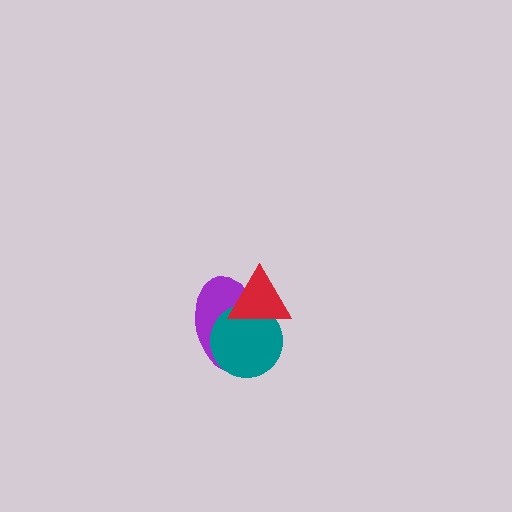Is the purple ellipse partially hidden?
Yes, it is partially covered by another shape.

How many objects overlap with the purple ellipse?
2 objects overlap with the purple ellipse.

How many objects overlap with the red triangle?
2 objects overlap with the red triangle.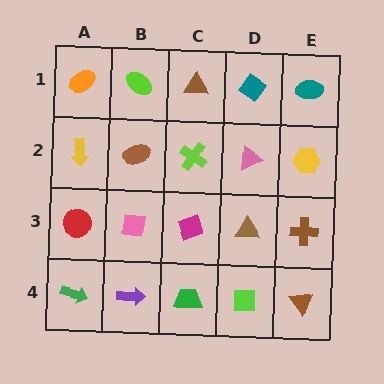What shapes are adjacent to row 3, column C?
A lime cross (row 2, column C), a green trapezoid (row 4, column C), a pink square (row 3, column B), a brown triangle (row 3, column D).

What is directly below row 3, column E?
A brown triangle.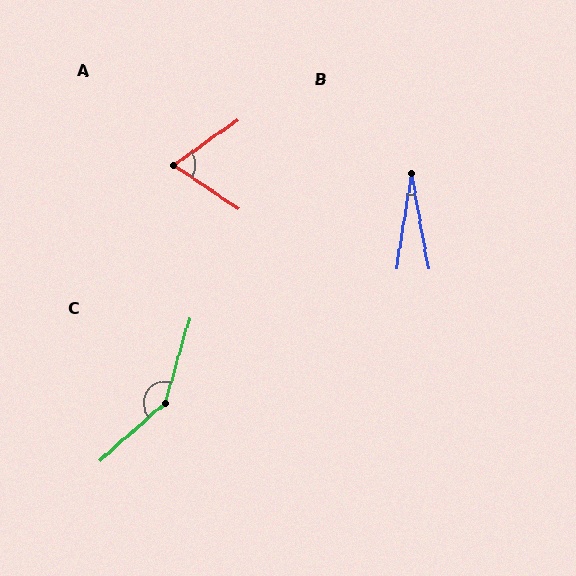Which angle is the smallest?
B, at approximately 19 degrees.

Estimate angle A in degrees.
Approximately 69 degrees.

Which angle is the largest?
C, at approximately 148 degrees.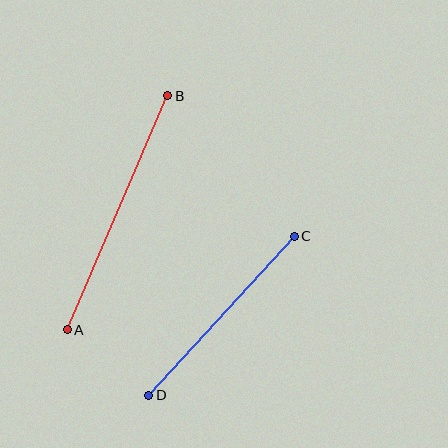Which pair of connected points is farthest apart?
Points A and B are farthest apart.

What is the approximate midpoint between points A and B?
The midpoint is at approximately (117, 213) pixels.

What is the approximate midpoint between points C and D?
The midpoint is at approximately (222, 316) pixels.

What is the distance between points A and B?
The distance is approximately 255 pixels.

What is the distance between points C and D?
The distance is approximately 215 pixels.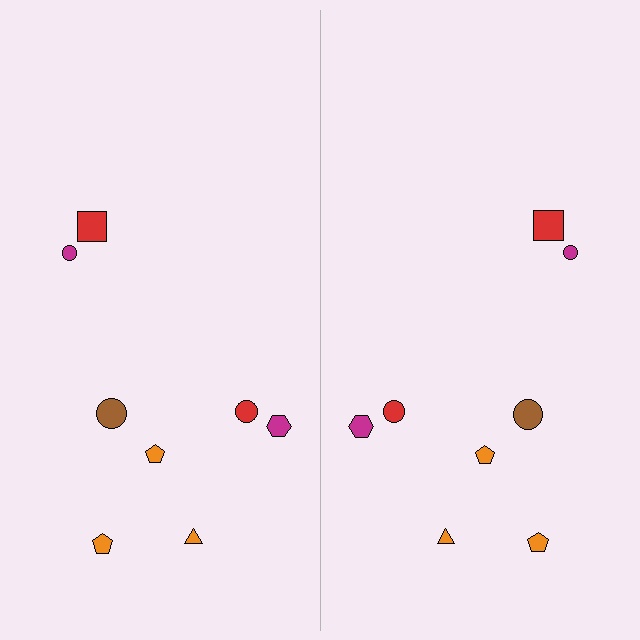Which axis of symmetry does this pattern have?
The pattern has a vertical axis of symmetry running through the center of the image.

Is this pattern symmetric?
Yes, this pattern has bilateral (reflection) symmetry.